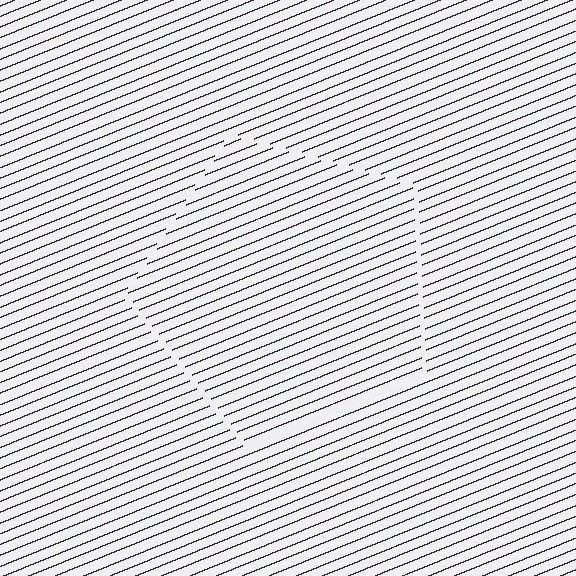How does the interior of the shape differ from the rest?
The interior of the shape contains the same grating, shifted by half a period — the contour is defined by the phase discontinuity where line-ends from the inner and outer gratings abut.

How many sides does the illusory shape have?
5 sides — the line-ends trace a pentagon.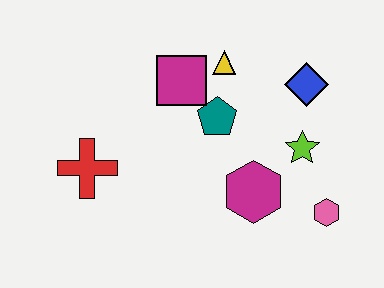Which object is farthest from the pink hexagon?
The red cross is farthest from the pink hexagon.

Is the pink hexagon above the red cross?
No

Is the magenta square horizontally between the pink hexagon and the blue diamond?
No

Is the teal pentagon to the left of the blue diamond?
Yes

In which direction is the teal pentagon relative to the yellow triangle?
The teal pentagon is below the yellow triangle.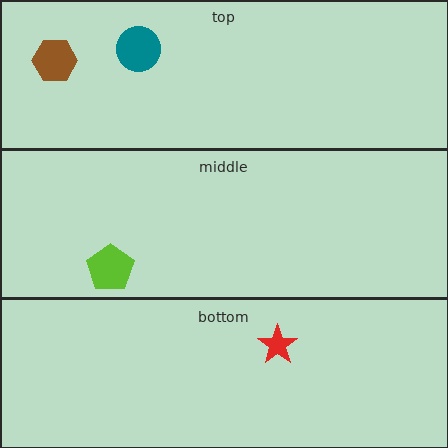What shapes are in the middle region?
The lime pentagon.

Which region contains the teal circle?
The top region.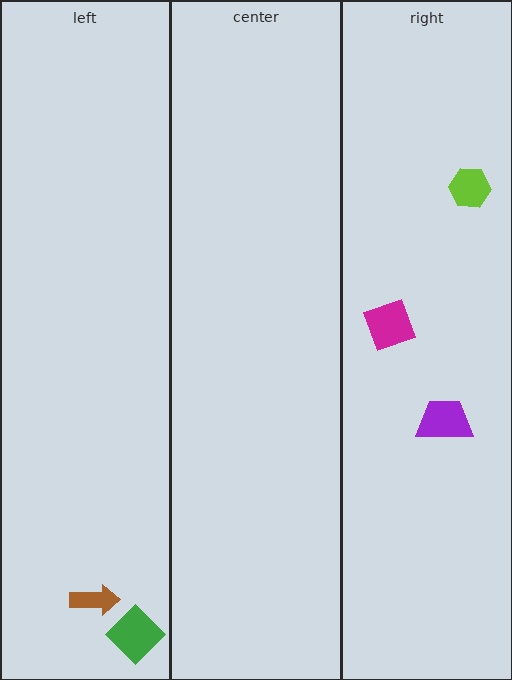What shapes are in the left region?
The brown arrow, the green diamond.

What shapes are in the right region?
The magenta square, the purple trapezoid, the lime hexagon.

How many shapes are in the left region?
2.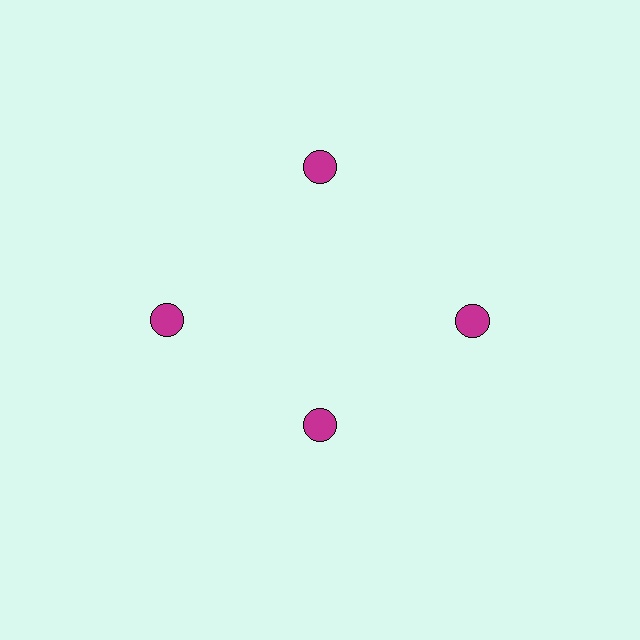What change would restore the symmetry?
The symmetry would be restored by moving it outward, back onto the ring so that all 4 circles sit at equal angles and equal distance from the center.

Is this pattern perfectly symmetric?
No. The 4 magenta circles are arranged in a ring, but one element near the 6 o'clock position is pulled inward toward the center, breaking the 4-fold rotational symmetry.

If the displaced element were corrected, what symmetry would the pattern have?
It would have 4-fold rotational symmetry — the pattern would map onto itself every 90 degrees.